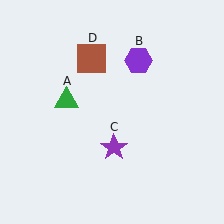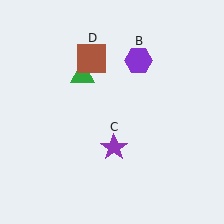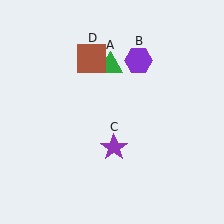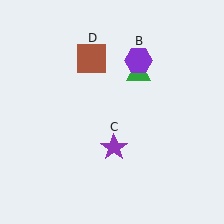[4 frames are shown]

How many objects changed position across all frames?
1 object changed position: green triangle (object A).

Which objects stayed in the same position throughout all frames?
Purple hexagon (object B) and purple star (object C) and brown square (object D) remained stationary.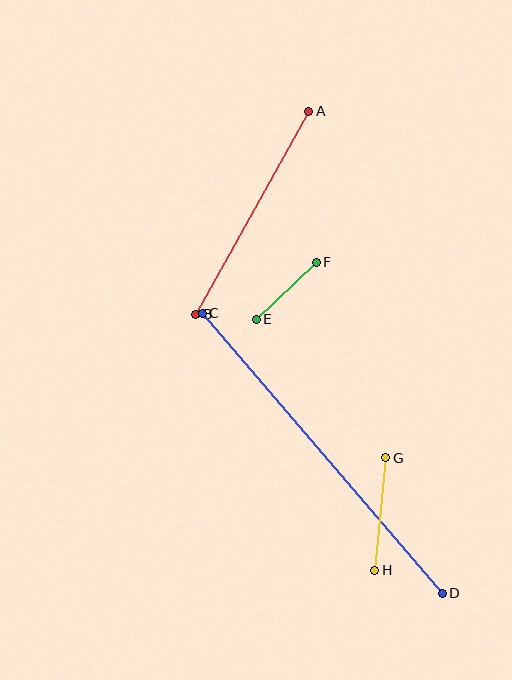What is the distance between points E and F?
The distance is approximately 83 pixels.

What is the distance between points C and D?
The distance is approximately 369 pixels.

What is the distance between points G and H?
The distance is approximately 113 pixels.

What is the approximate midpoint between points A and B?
The midpoint is at approximately (252, 213) pixels.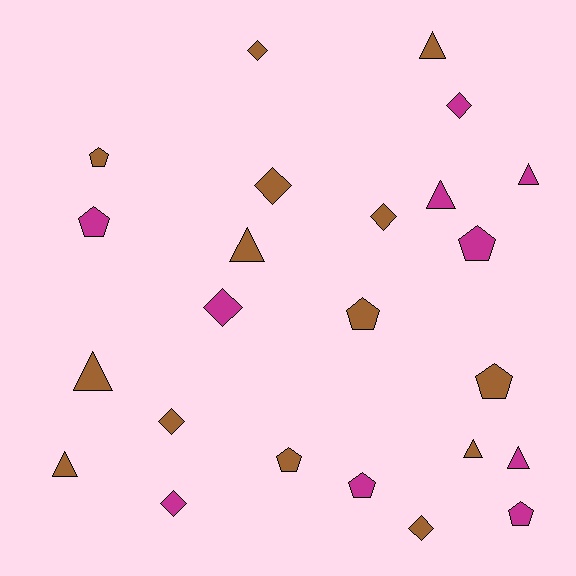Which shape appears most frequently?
Diamond, with 8 objects.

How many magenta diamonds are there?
There are 3 magenta diamonds.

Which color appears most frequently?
Brown, with 14 objects.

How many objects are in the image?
There are 24 objects.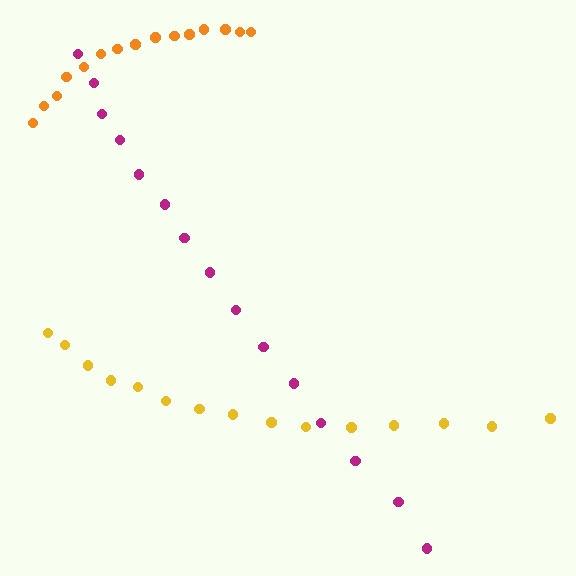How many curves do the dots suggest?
There are 3 distinct paths.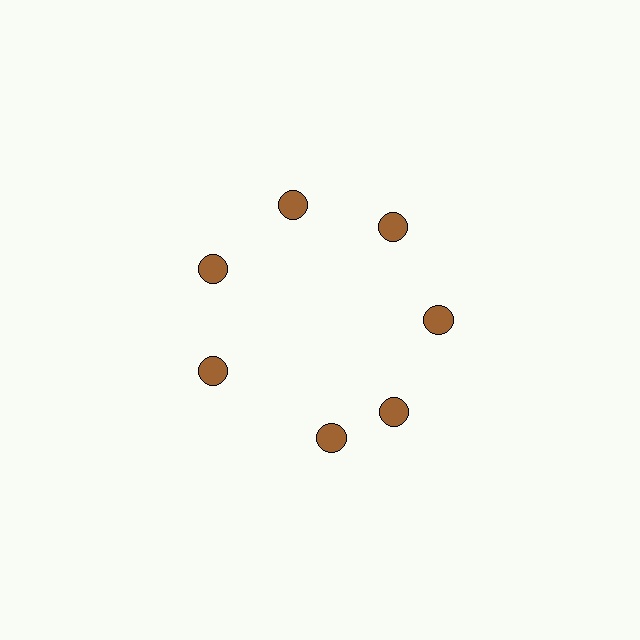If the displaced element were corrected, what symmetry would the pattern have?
It would have 7-fold rotational symmetry — the pattern would map onto itself every 51 degrees.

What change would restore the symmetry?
The symmetry would be restored by rotating it back into even spacing with its neighbors so that all 7 circles sit at equal angles and equal distance from the center.